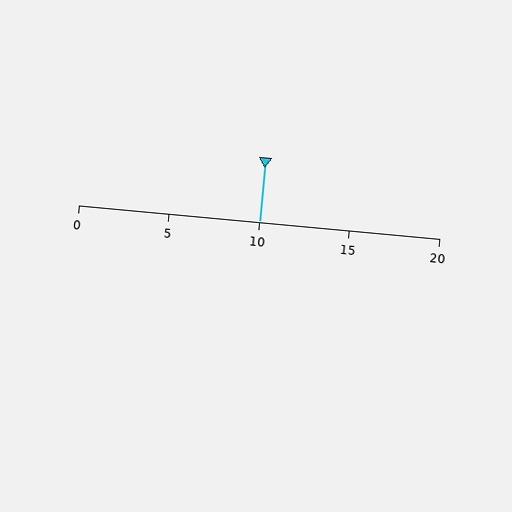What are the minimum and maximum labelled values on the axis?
The axis runs from 0 to 20.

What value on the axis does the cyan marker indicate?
The marker indicates approximately 10.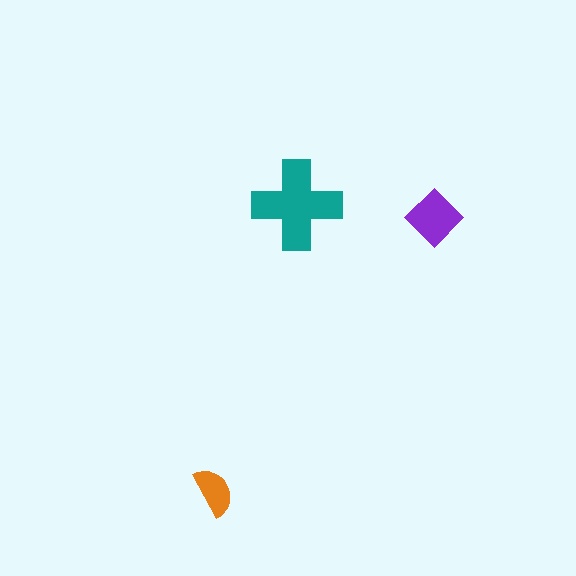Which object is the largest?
The teal cross.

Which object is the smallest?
The orange semicircle.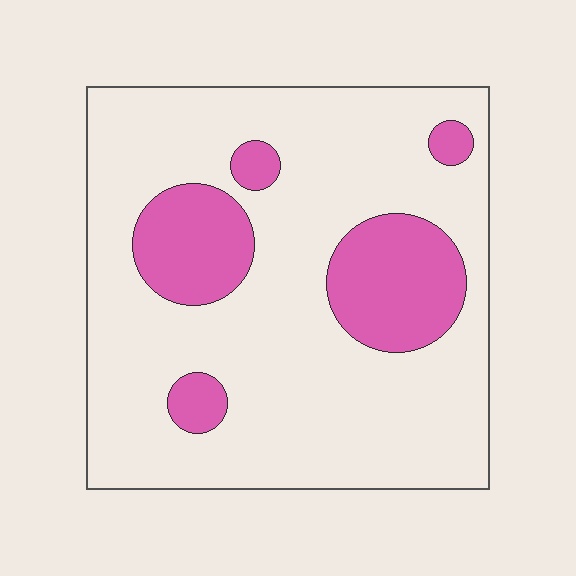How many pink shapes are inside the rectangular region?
5.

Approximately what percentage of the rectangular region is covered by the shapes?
Approximately 20%.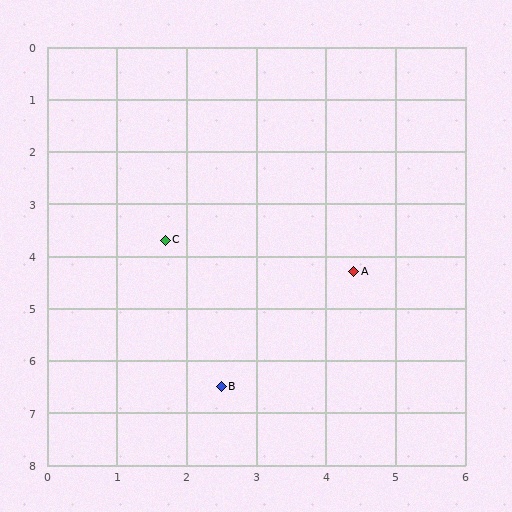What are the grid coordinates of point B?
Point B is at approximately (2.5, 6.5).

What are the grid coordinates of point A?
Point A is at approximately (4.4, 4.3).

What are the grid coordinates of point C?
Point C is at approximately (1.7, 3.7).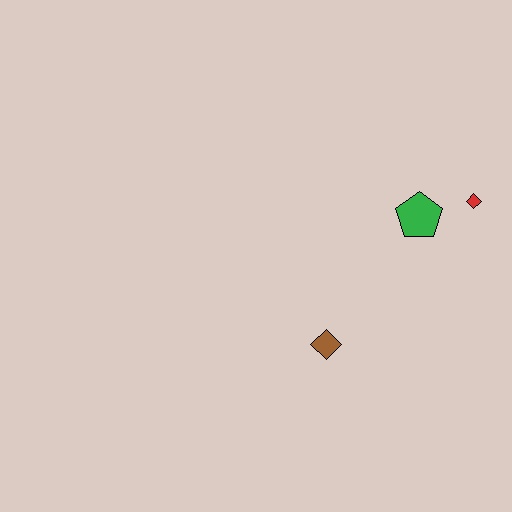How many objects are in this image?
There are 3 objects.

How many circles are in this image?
There are no circles.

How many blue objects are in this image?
There are no blue objects.